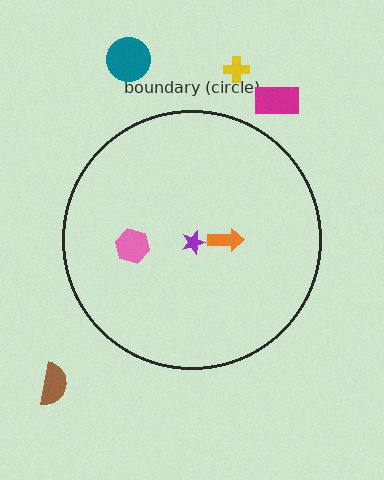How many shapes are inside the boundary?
3 inside, 4 outside.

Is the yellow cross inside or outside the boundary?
Outside.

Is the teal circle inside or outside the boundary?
Outside.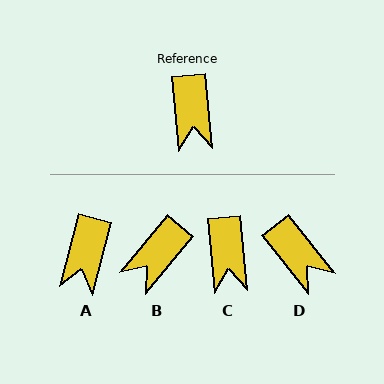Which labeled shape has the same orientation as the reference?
C.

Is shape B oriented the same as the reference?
No, it is off by about 45 degrees.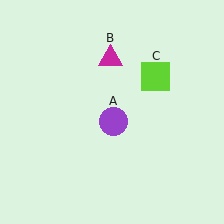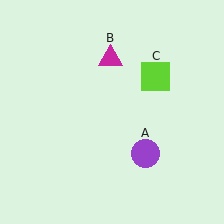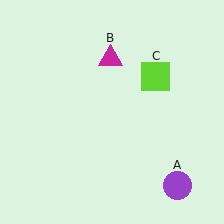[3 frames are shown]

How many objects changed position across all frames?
1 object changed position: purple circle (object A).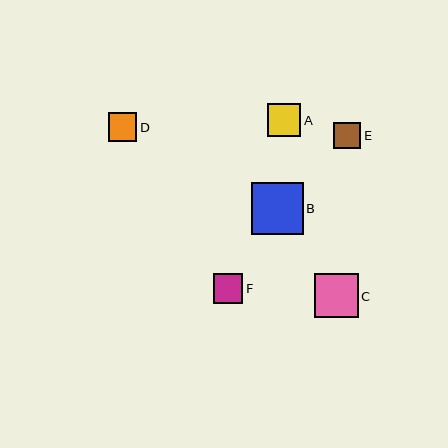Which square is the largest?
Square B is the largest with a size of approximately 51 pixels.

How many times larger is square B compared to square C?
Square B is approximately 1.2 times the size of square C.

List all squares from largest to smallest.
From largest to smallest: B, C, A, F, D, E.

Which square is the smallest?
Square E is the smallest with a size of approximately 27 pixels.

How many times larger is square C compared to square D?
Square C is approximately 1.5 times the size of square D.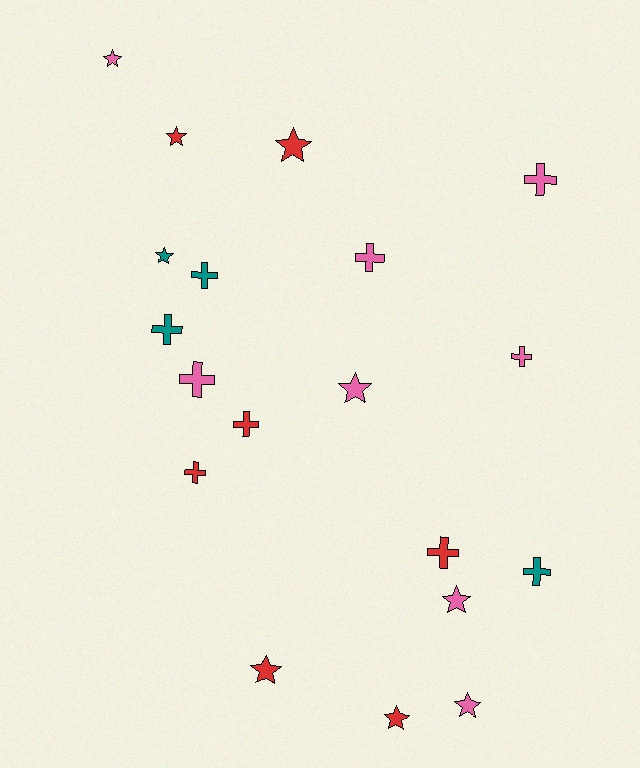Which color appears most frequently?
Pink, with 8 objects.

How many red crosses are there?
There are 3 red crosses.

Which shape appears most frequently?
Cross, with 10 objects.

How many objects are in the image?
There are 19 objects.